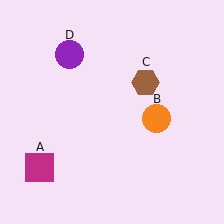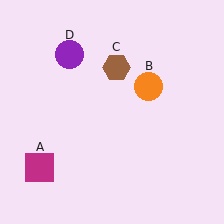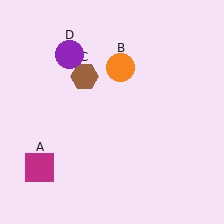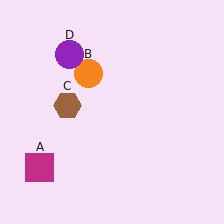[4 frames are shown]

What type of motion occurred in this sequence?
The orange circle (object B), brown hexagon (object C) rotated counterclockwise around the center of the scene.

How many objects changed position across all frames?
2 objects changed position: orange circle (object B), brown hexagon (object C).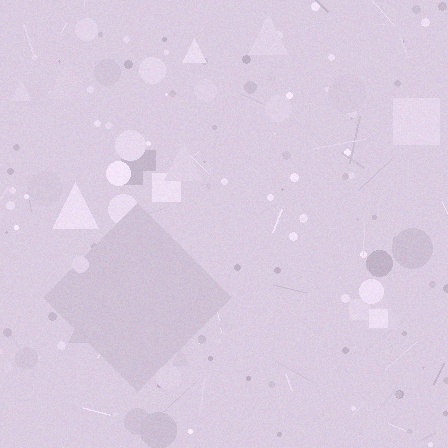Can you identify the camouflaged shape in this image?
The camouflaged shape is a diamond.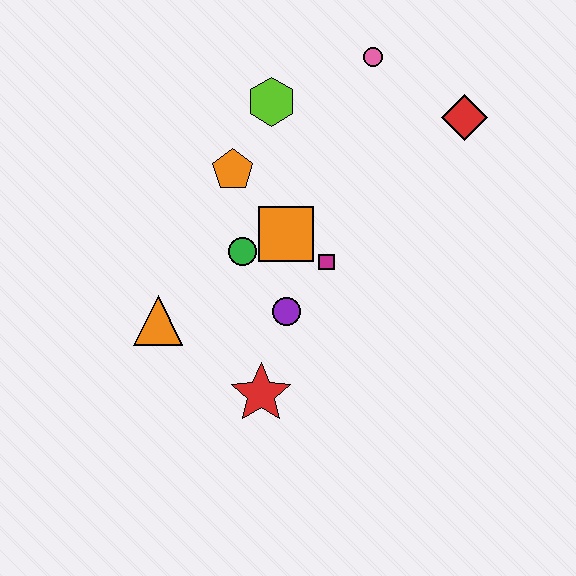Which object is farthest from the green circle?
The red diamond is farthest from the green circle.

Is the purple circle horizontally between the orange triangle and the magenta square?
Yes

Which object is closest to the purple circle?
The magenta square is closest to the purple circle.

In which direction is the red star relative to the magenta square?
The red star is below the magenta square.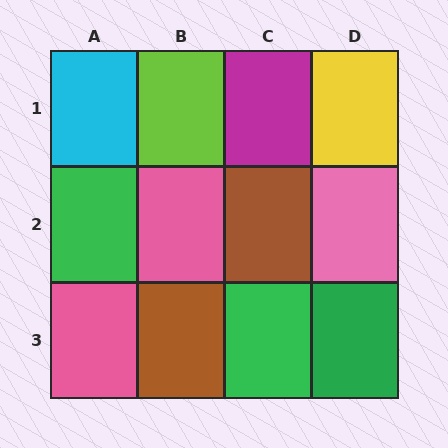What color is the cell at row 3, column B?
Brown.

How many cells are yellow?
1 cell is yellow.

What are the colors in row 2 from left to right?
Green, pink, brown, pink.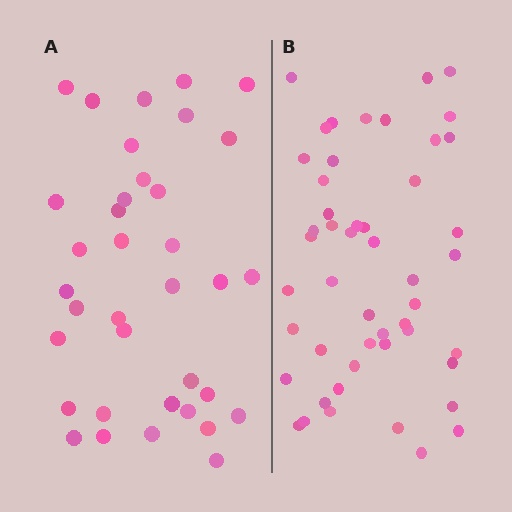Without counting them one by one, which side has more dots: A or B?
Region B (the right region) has more dots.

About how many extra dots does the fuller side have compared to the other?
Region B has approximately 15 more dots than region A.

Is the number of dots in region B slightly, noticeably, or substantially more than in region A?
Region B has noticeably more, but not dramatically so. The ratio is roughly 1.4 to 1.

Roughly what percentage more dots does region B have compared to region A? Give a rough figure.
About 35% more.